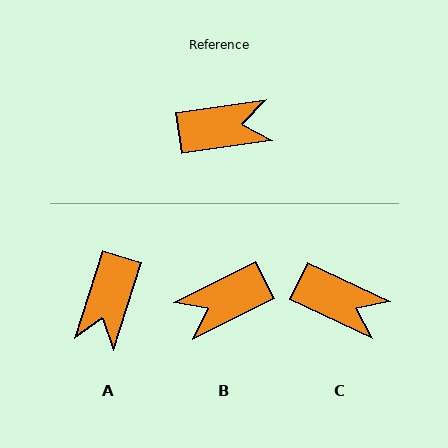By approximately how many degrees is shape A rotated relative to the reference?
Approximately 115 degrees clockwise.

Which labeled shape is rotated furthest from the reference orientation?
B, about 161 degrees away.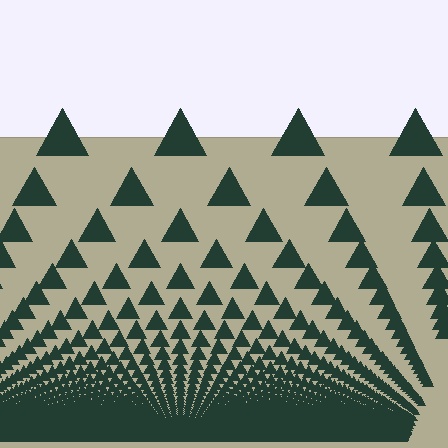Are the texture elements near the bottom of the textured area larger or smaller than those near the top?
Smaller. The gradient is inverted — elements near the bottom are smaller and denser.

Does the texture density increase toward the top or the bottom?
Density increases toward the bottom.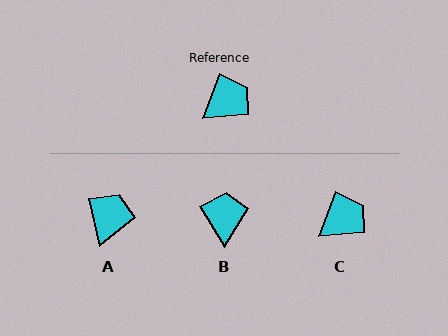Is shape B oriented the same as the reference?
No, it is off by about 52 degrees.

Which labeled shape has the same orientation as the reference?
C.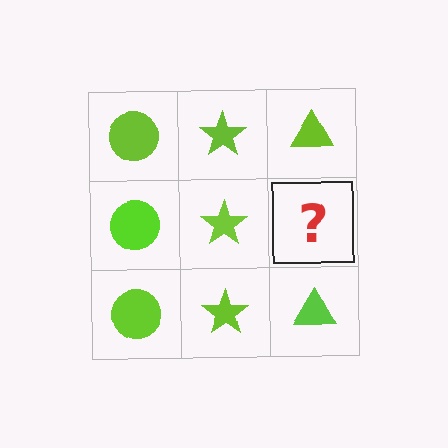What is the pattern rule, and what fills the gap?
The rule is that each column has a consistent shape. The gap should be filled with a lime triangle.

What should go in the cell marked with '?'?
The missing cell should contain a lime triangle.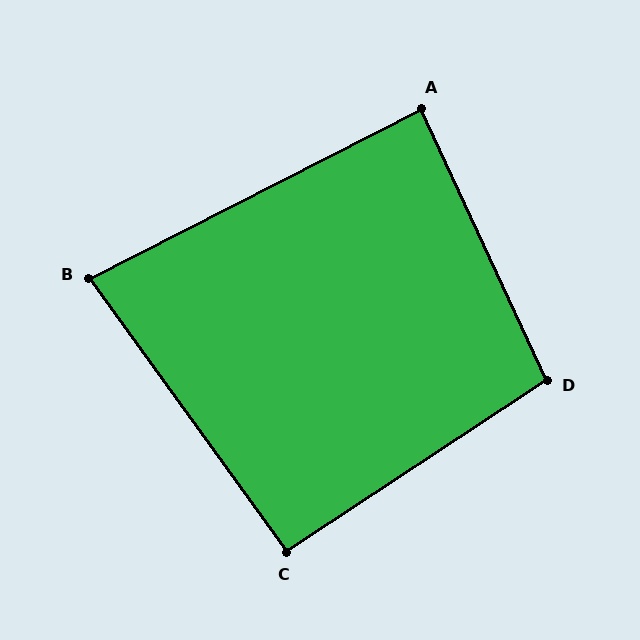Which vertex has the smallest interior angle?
B, at approximately 81 degrees.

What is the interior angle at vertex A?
Approximately 88 degrees (approximately right).